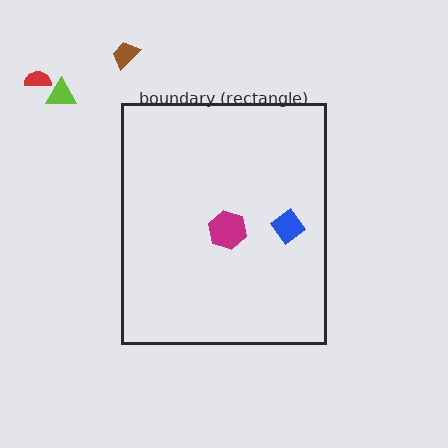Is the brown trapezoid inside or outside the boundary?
Outside.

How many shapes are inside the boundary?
2 inside, 3 outside.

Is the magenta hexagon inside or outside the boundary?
Inside.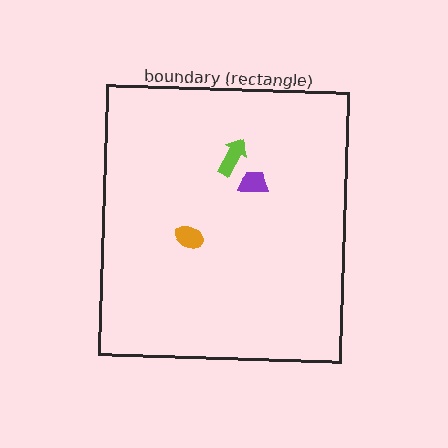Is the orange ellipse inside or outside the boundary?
Inside.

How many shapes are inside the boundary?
3 inside, 0 outside.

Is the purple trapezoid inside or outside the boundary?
Inside.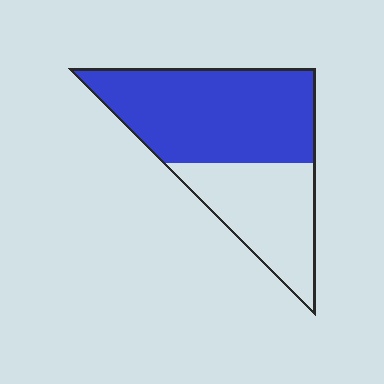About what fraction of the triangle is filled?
About five eighths (5/8).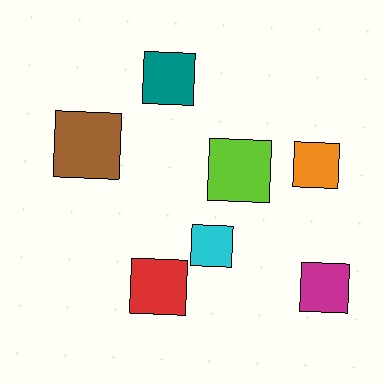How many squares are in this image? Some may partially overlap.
There are 7 squares.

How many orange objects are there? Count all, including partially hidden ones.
There is 1 orange object.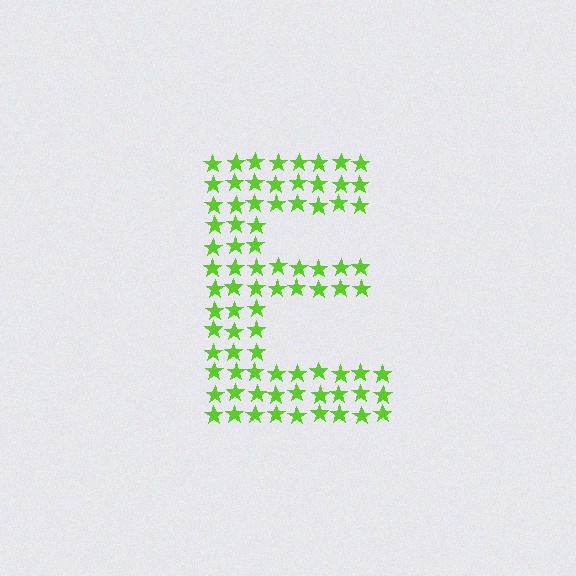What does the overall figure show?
The overall figure shows the letter E.